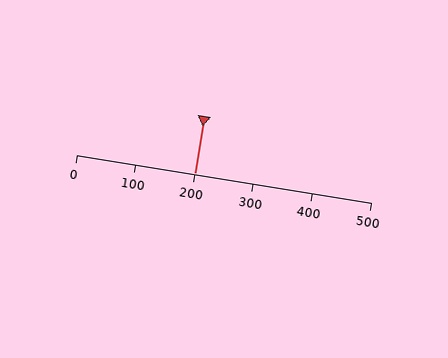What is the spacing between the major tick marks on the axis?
The major ticks are spaced 100 apart.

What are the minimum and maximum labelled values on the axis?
The axis runs from 0 to 500.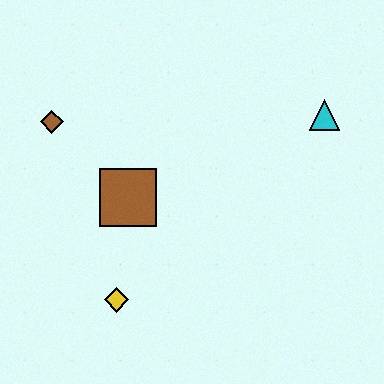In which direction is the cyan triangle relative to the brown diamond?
The cyan triangle is to the right of the brown diamond.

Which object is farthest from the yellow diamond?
The cyan triangle is farthest from the yellow diamond.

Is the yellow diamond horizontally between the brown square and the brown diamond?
Yes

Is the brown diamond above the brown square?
Yes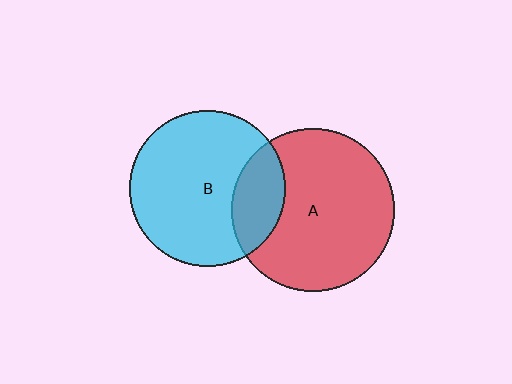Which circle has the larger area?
Circle A (red).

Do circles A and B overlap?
Yes.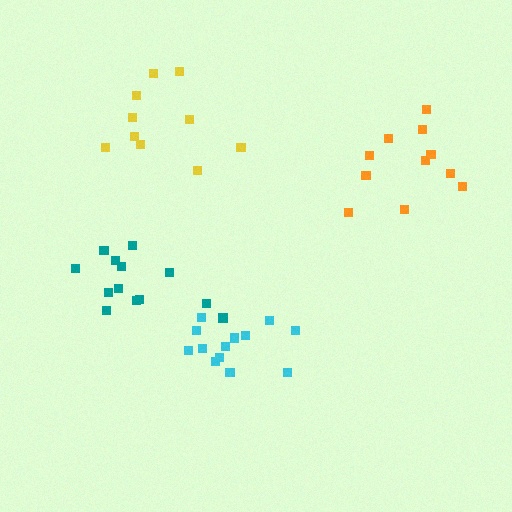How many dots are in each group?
Group 1: 13 dots, Group 2: 11 dots, Group 3: 13 dots, Group 4: 10 dots (47 total).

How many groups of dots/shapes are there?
There are 4 groups.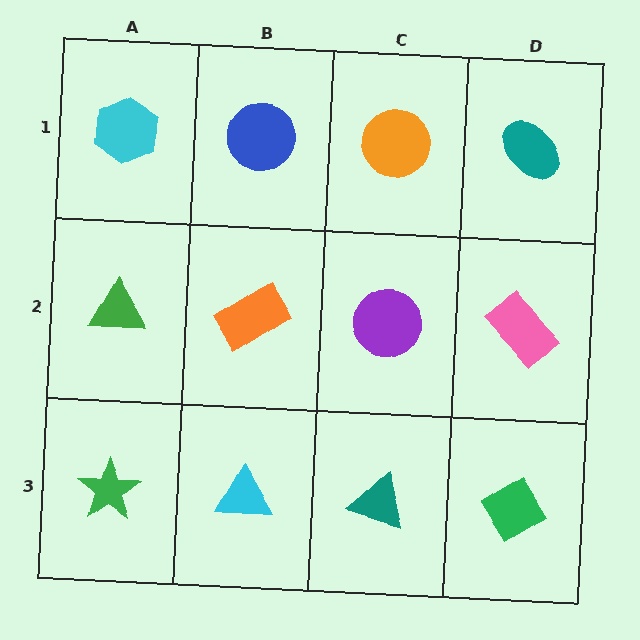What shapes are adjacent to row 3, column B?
An orange rectangle (row 2, column B), a green star (row 3, column A), a teal triangle (row 3, column C).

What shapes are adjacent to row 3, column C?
A purple circle (row 2, column C), a cyan triangle (row 3, column B), a green diamond (row 3, column D).